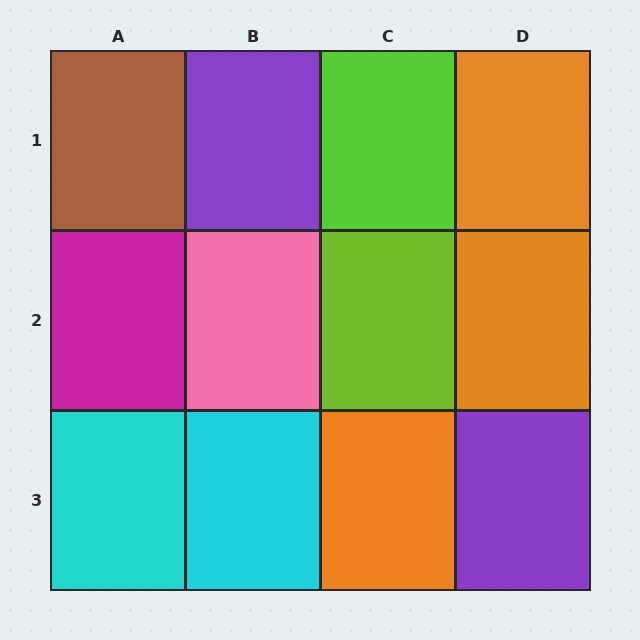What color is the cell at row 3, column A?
Cyan.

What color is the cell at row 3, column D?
Purple.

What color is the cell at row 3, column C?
Orange.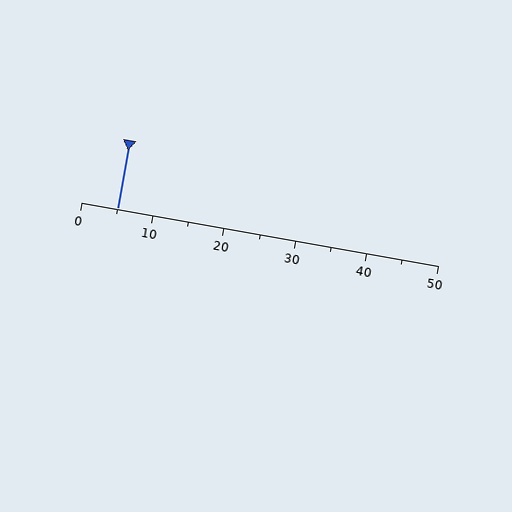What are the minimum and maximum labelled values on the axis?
The axis runs from 0 to 50.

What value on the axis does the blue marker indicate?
The marker indicates approximately 5.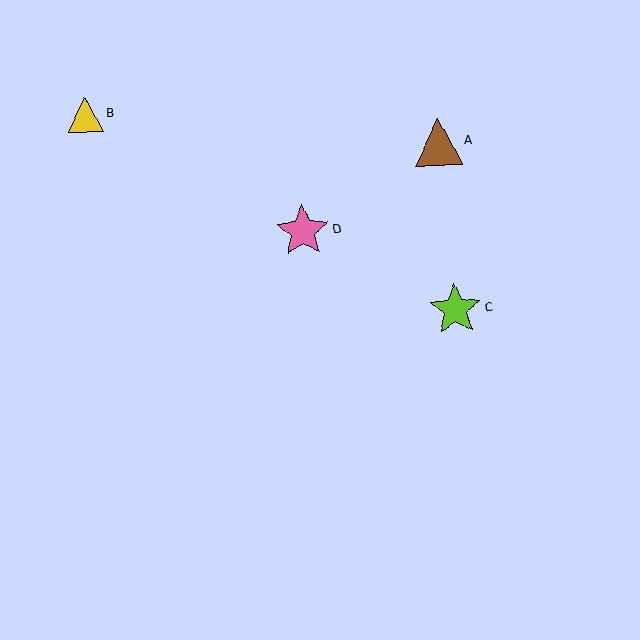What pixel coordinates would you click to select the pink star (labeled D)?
Click at (303, 231) to select the pink star D.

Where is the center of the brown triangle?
The center of the brown triangle is at (438, 142).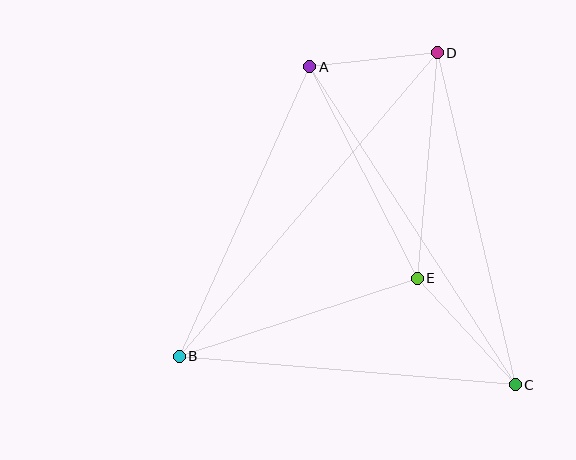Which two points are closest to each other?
Points A and D are closest to each other.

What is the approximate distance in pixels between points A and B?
The distance between A and B is approximately 317 pixels.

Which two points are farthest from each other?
Points B and D are farthest from each other.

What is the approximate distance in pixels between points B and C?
The distance between B and C is approximately 337 pixels.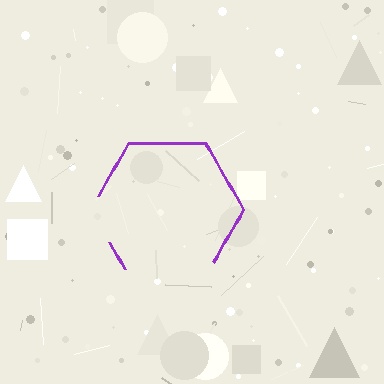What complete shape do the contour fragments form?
The contour fragments form a hexagon.